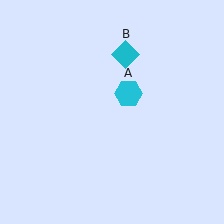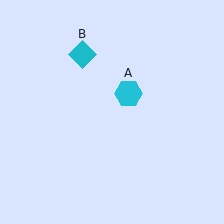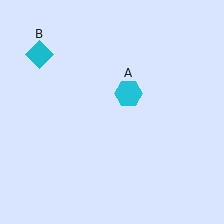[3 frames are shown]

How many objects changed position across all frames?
1 object changed position: cyan diamond (object B).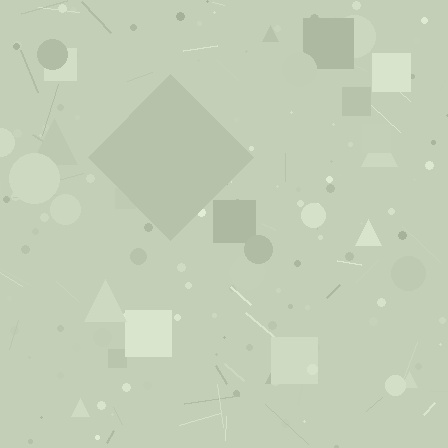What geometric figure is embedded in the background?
A diamond is embedded in the background.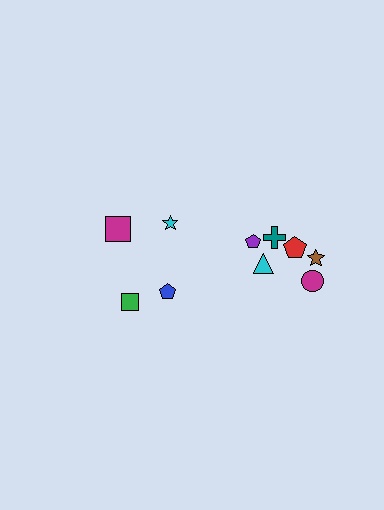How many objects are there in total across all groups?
There are 10 objects.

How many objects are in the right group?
There are 6 objects.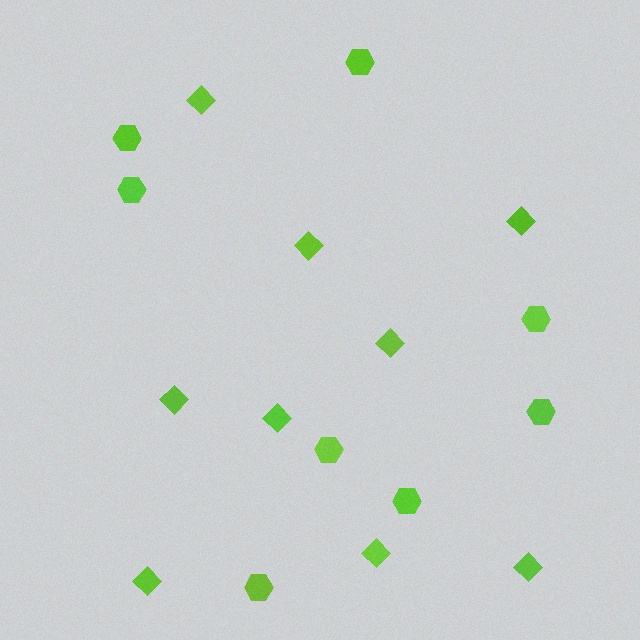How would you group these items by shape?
There are 2 groups: one group of diamonds (9) and one group of hexagons (8).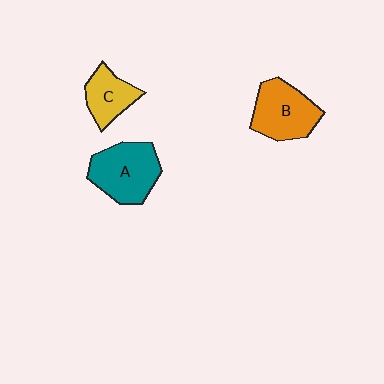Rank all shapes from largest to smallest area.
From largest to smallest: A (teal), B (orange), C (yellow).